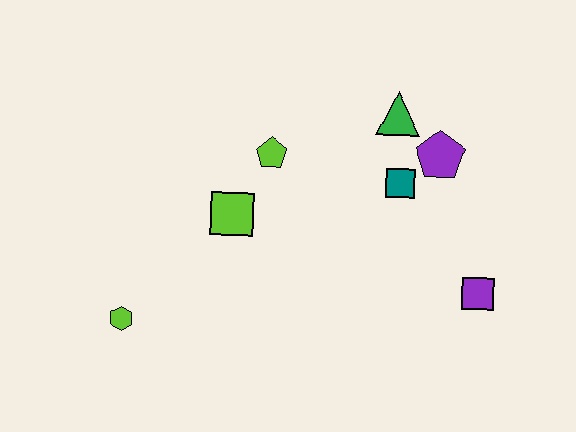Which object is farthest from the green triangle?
The lime hexagon is farthest from the green triangle.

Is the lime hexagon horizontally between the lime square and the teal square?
No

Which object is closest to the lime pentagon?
The lime square is closest to the lime pentagon.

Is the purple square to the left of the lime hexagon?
No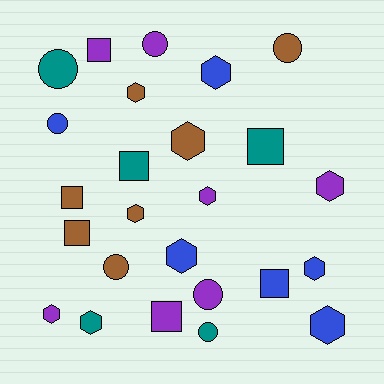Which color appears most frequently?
Purple, with 7 objects.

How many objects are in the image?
There are 25 objects.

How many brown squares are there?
There are 2 brown squares.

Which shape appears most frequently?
Hexagon, with 11 objects.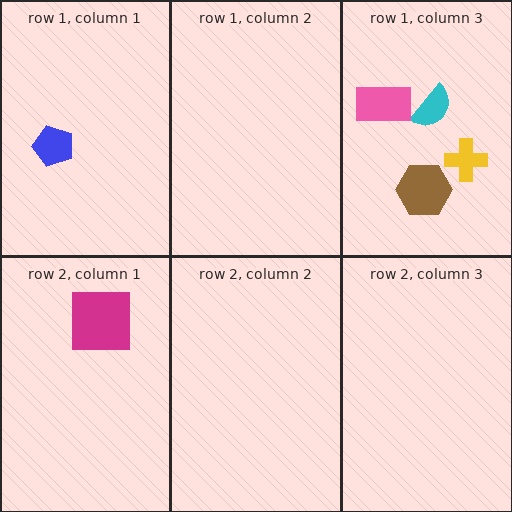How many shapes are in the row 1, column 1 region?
1.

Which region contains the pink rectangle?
The row 1, column 3 region.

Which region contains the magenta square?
The row 2, column 1 region.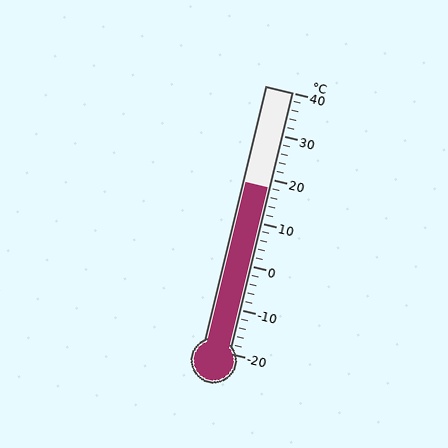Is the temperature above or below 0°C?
The temperature is above 0°C.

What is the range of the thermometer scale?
The thermometer scale ranges from -20°C to 40°C.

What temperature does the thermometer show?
The thermometer shows approximately 18°C.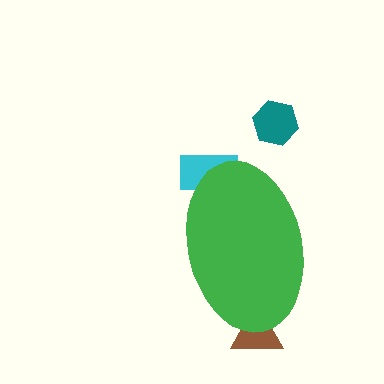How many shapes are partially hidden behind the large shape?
2 shapes are partially hidden.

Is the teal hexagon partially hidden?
No, the teal hexagon is fully visible.